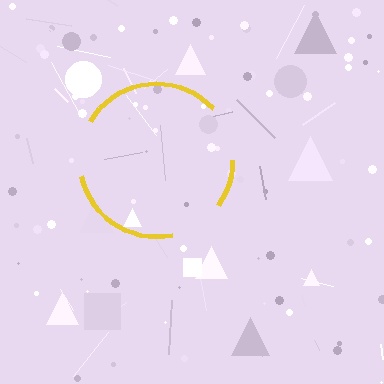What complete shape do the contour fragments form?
The contour fragments form a circle.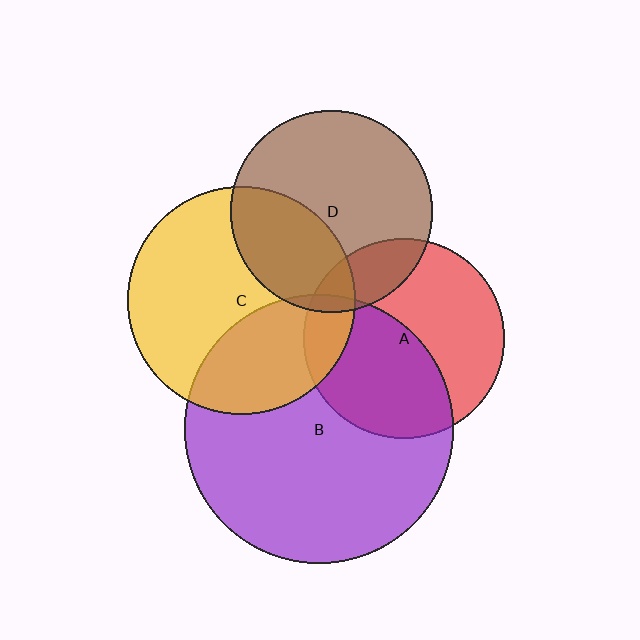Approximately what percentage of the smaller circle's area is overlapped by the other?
Approximately 15%.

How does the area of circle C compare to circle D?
Approximately 1.3 times.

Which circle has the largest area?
Circle B (purple).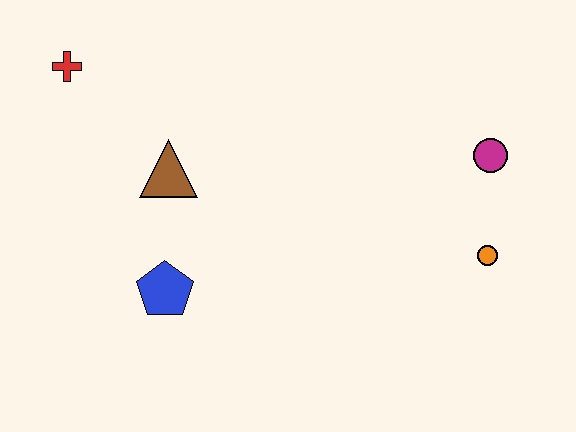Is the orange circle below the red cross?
Yes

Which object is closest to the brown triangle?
The blue pentagon is closest to the brown triangle.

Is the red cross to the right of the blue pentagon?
No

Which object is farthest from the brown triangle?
The orange circle is farthest from the brown triangle.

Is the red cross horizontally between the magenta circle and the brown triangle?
No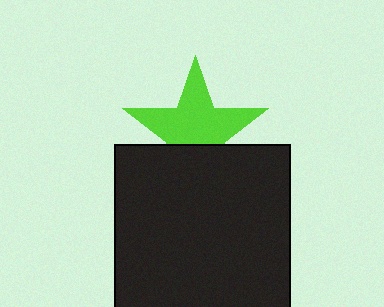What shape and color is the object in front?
The object in front is a black square.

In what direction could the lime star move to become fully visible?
The lime star could move up. That would shift it out from behind the black square entirely.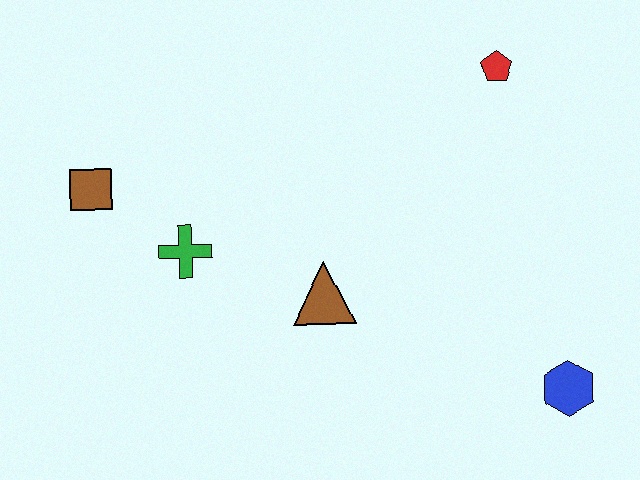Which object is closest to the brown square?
The green cross is closest to the brown square.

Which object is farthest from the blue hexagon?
The brown square is farthest from the blue hexagon.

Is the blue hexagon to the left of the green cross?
No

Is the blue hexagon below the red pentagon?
Yes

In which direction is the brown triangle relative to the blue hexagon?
The brown triangle is to the left of the blue hexagon.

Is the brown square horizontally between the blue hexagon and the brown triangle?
No